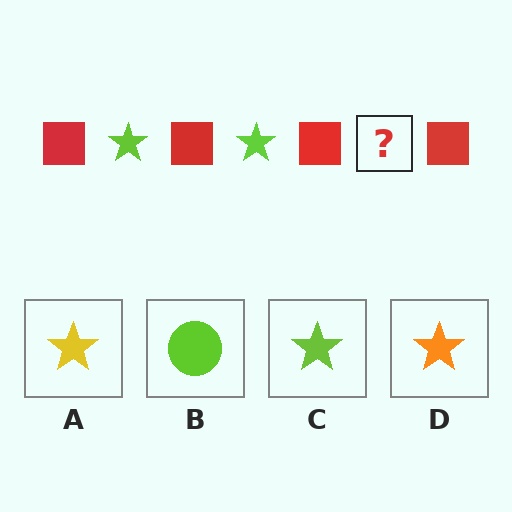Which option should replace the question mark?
Option C.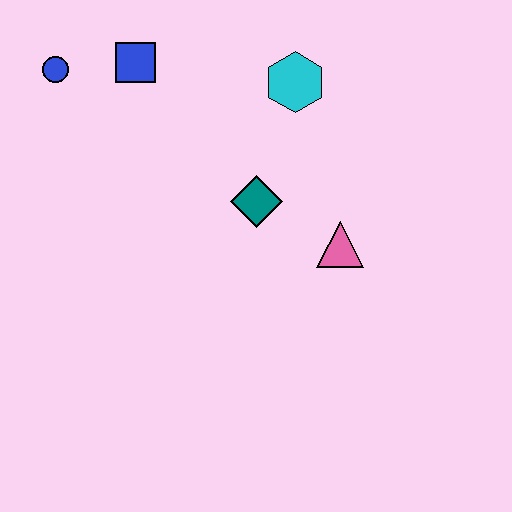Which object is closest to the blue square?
The blue circle is closest to the blue square.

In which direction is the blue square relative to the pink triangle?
The blue square is to the left of the pink triangle.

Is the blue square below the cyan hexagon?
No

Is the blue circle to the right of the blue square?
No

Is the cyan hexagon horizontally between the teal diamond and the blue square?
No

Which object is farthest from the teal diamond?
The blue circle is farthest from the teal diamond.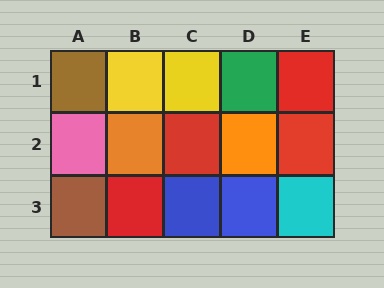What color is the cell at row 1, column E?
Red.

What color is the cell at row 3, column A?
Brown.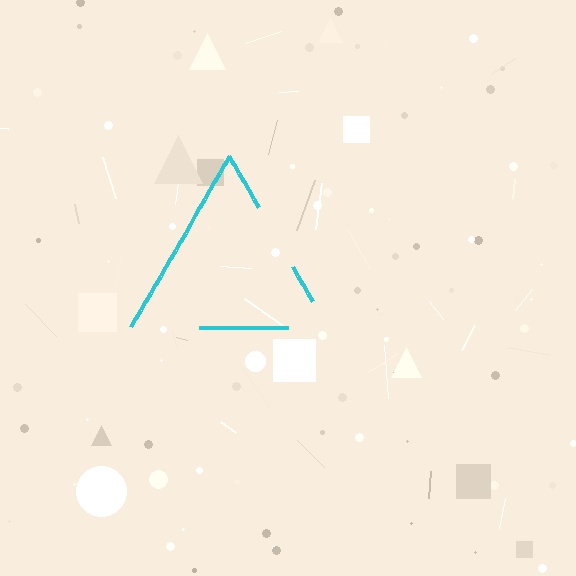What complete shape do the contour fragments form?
The contour fragments form a triangle.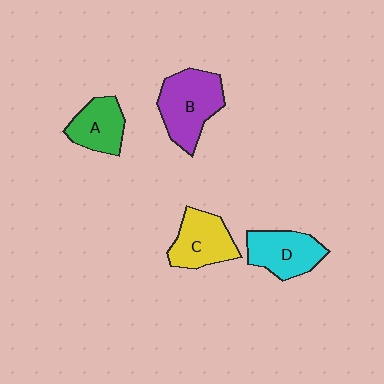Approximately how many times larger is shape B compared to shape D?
Approximately 1.3 times.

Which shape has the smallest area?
Shape A (green).